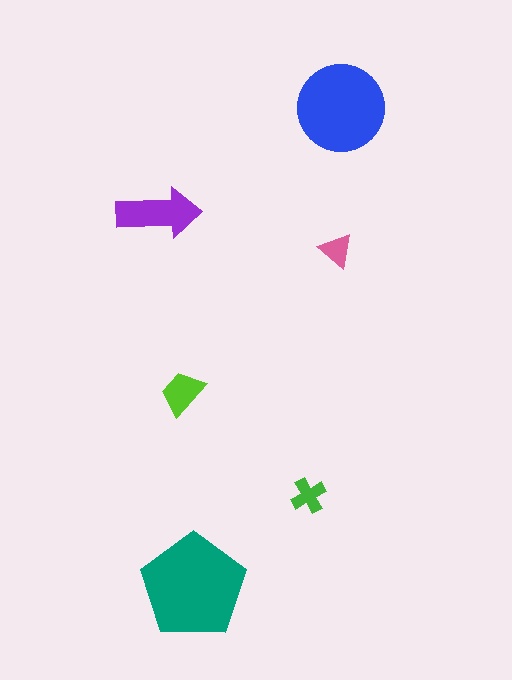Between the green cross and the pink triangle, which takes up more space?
The green cross.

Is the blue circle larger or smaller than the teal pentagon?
Smaller.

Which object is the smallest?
The pink triangle.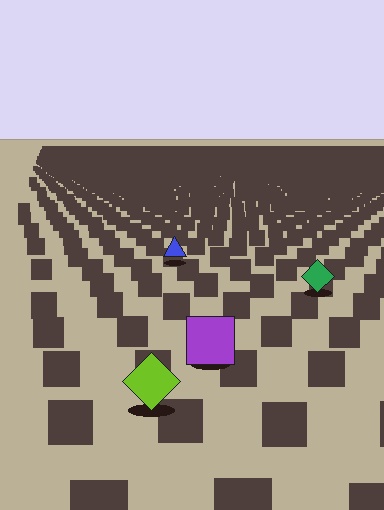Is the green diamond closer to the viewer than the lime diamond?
No. The lime diamond is closer — you can tell from the texture gradient: the ground texture is coarser near it.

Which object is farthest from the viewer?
The blue triangle is farthest from the viewer. It appears smaller and the ground texture around it is denser.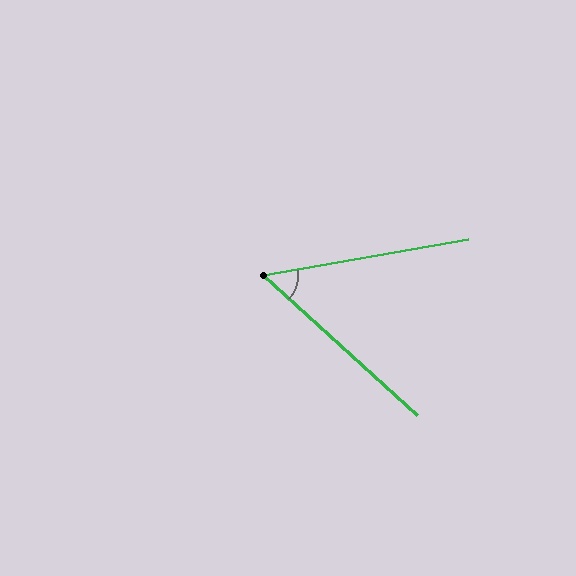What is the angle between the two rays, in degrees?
Approximately 52 degrees.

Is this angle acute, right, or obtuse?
It is acute.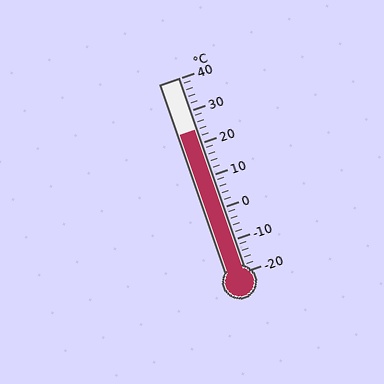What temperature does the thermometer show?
The thermometer shows approximately 24°C.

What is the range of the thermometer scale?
The thermometer scale ranges from -20°C to 40°C.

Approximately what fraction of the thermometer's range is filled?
The thermometer is filled to approximately 75% of its range.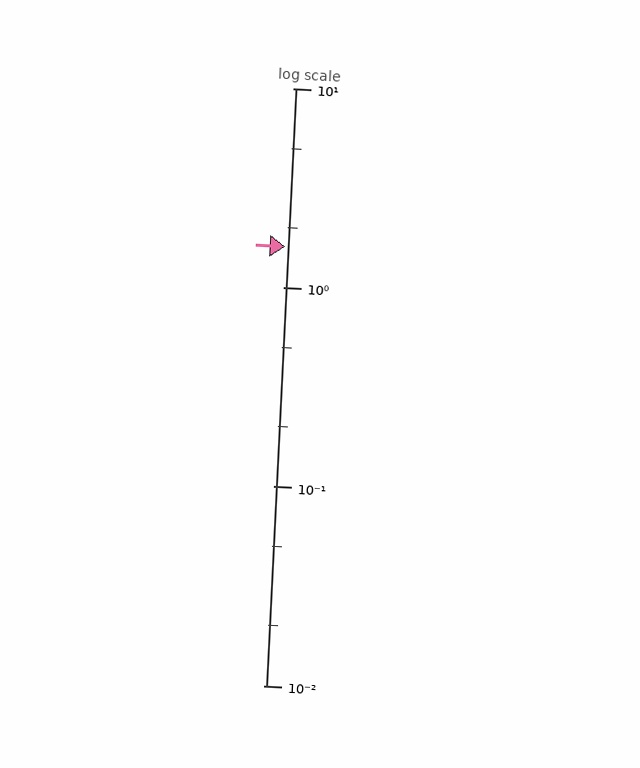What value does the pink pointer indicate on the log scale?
The pointer indicates approximately 1.6.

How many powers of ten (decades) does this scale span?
The scale spans 3 decades, from 0.01 to 10.